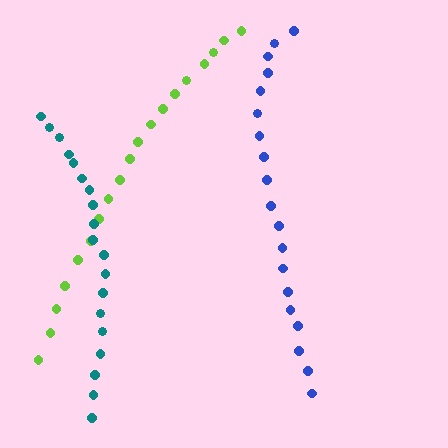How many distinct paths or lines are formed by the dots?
There are 3 distinct paths.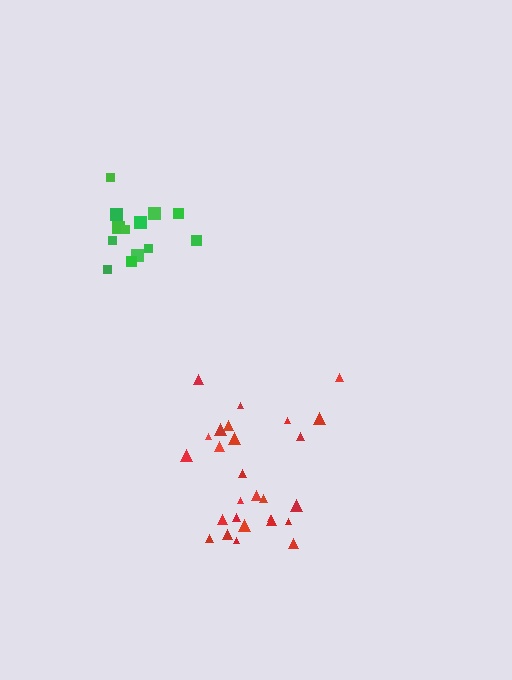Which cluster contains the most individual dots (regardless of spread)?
Red (27).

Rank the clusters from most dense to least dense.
green, red.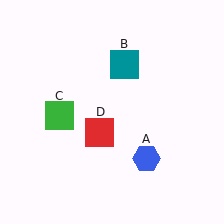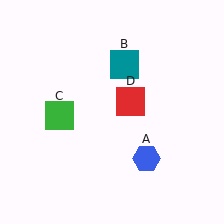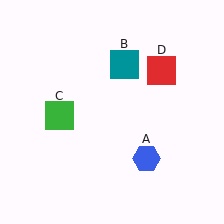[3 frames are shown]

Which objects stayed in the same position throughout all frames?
Blue hexagon (object A) and teal square (object B) and green square (object C) remained stationary.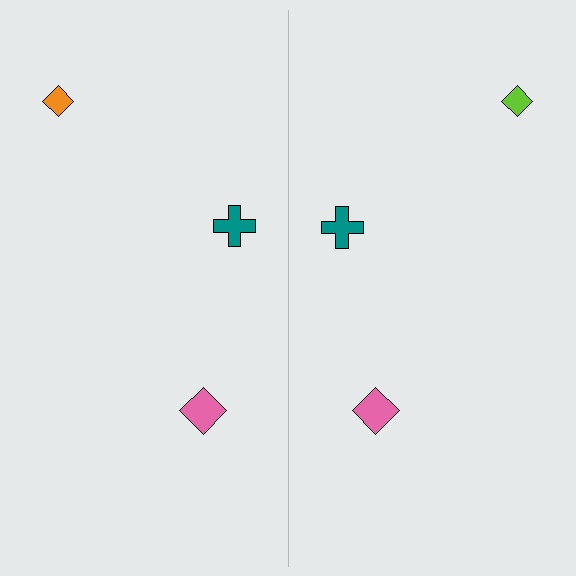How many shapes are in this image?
There are 6 shapes in this image.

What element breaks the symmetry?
The lime diamond on the right side breaks the symmetry — its mirror counterpart is orange.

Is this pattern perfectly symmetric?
No, the pattern is not perfectly symmetric. The lime diamond on the right side breaks the symmetry — its mirror counterpart is orange.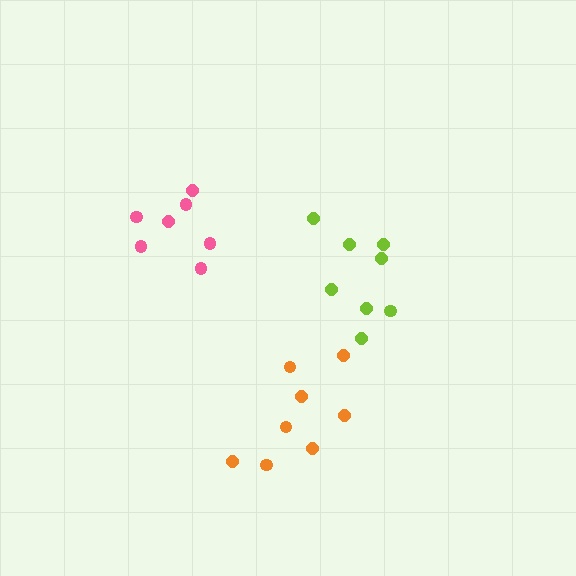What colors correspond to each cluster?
The clusters are colored: pink, lime, orange.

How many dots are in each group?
Group 1: 7 dots, Group 2: 8 dots, Group 3: 8 dots (23 total).